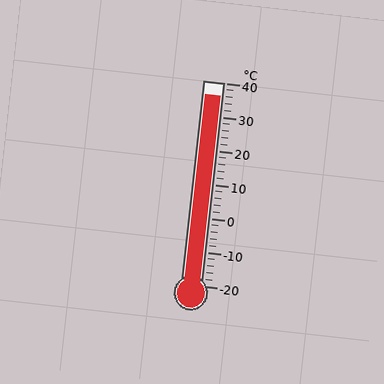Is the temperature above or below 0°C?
The temperature is above 0°C.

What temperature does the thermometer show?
The thermometer shows approximately 36°C.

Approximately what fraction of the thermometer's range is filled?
The thermometer is filled to approximately 95% of its range.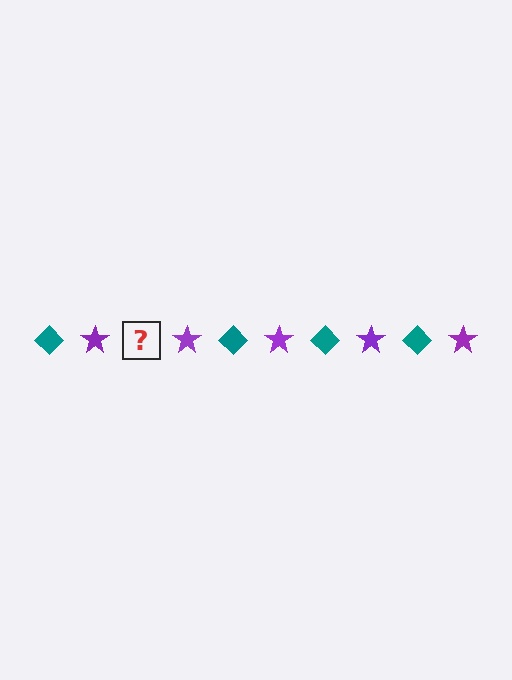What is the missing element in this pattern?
The missing element is a teal diamond.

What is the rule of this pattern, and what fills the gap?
The rule is that the pattern alternates between teal diamond and purple star. The gap should be filled with a teal diamond.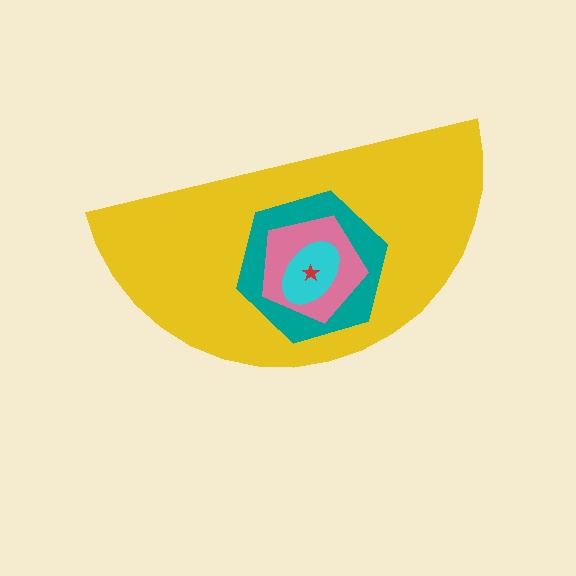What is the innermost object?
The red star.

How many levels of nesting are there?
5.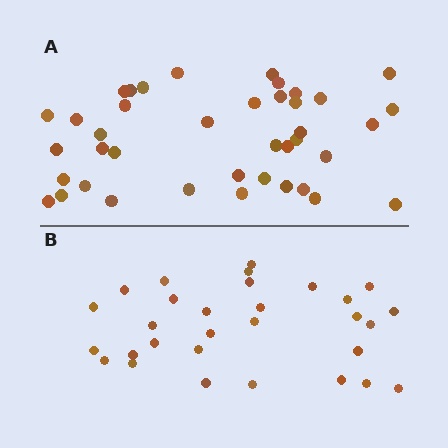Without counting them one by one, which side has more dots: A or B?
Region A (the top region) has more dots.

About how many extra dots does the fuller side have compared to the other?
Region A has roughly 10 or so more dots than region B.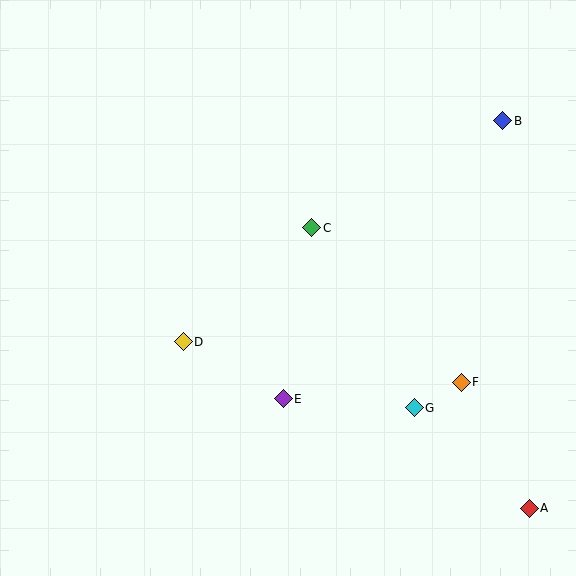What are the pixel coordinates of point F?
Point F is at (461, 382).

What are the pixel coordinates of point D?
Point D is at (183, 342).